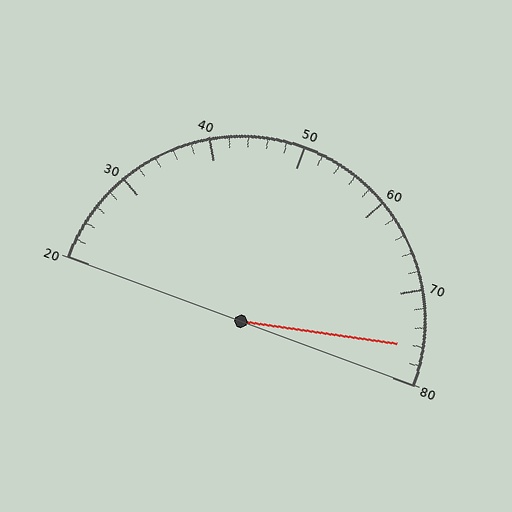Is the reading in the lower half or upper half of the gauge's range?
The reading is in the upper half of the range (20 to 80).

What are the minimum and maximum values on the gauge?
The gauge ranges from 20 to 80.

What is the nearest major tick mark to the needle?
The nearest major tick mark is 80.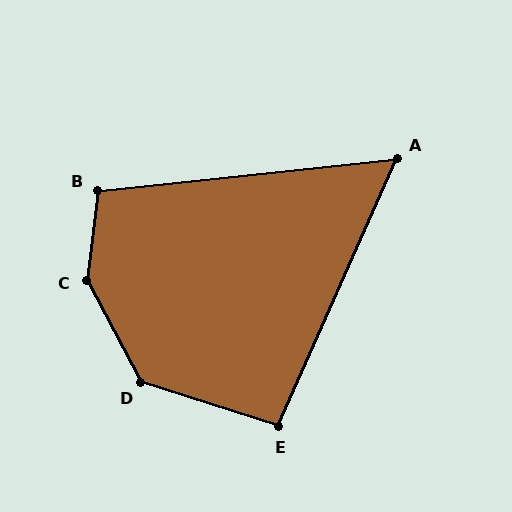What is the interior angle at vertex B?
Approximately 103 degrees (obtuse).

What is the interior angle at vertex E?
Approximately 97 degrees (obtuse).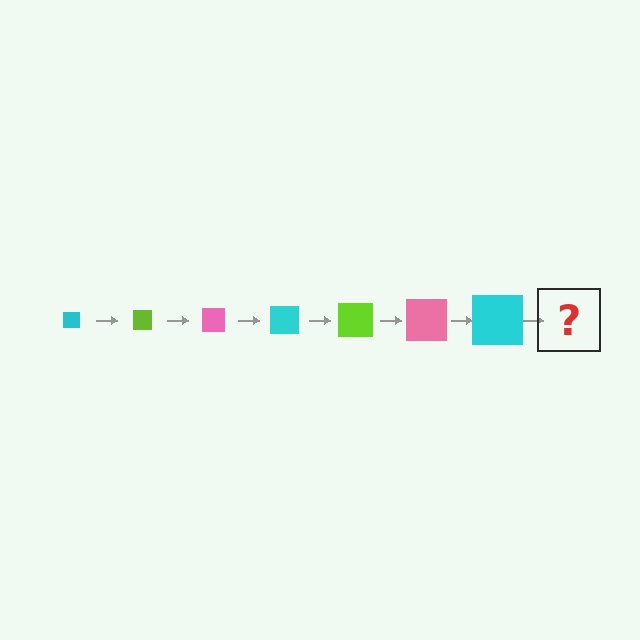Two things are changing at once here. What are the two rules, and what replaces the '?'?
The two rules are that the square grows larger each step and the color cycles through cyan, lime, and pink. The '?' should be a lime square, larger than the previous one.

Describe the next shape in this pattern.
It should be a lime square, larger than the previous one.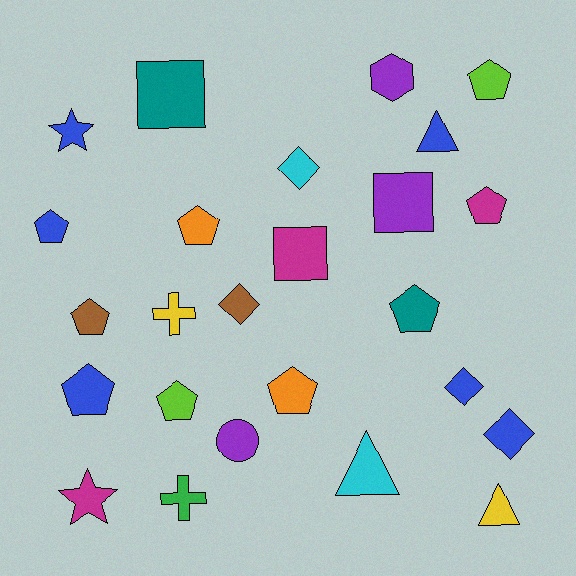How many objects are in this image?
There are 25 objects.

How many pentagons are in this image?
There are 9 pentagons.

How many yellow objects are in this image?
There are 2 yellow objects.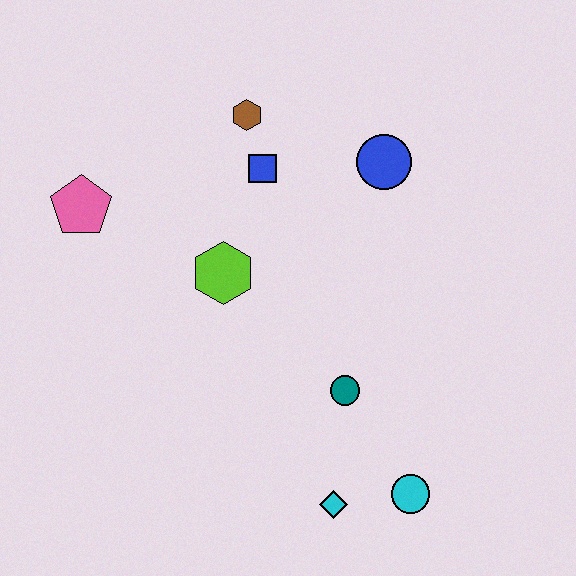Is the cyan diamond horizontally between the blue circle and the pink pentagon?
Yes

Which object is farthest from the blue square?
The cyan circle is farthest from the blue square.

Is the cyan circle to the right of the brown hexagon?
Yes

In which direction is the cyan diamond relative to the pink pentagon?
The cyan diamond is below the pink pentagon.